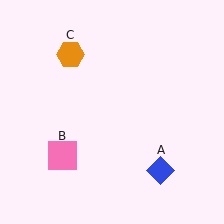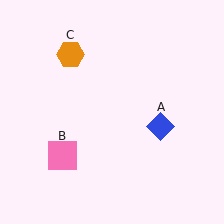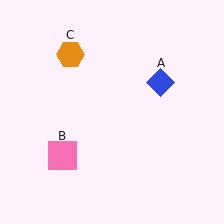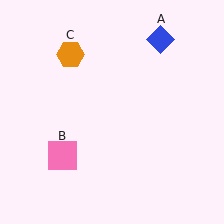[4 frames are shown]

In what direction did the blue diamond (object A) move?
The blue diamond (object A) moved up.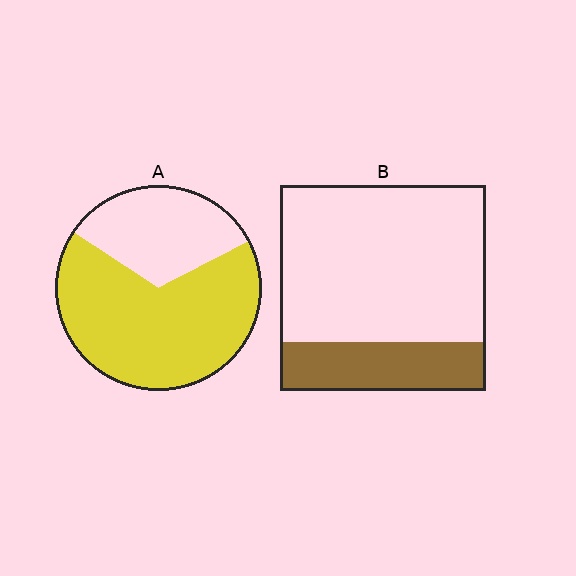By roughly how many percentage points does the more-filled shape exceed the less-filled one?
By roughly 45 percentage points (A over B).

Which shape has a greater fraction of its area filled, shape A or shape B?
Shape A.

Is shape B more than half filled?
No.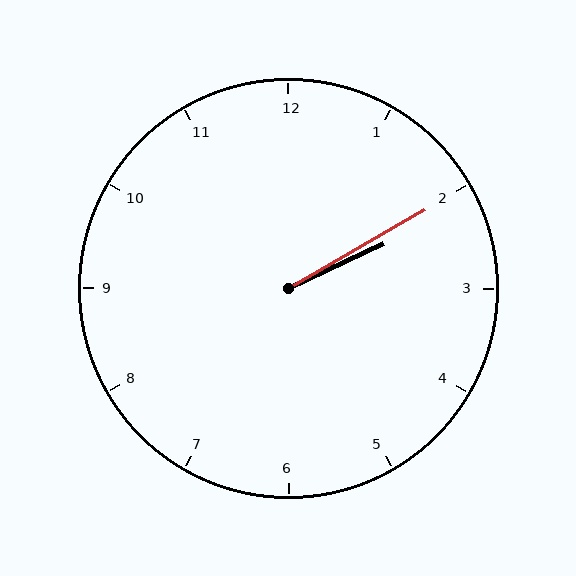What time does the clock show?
2:10.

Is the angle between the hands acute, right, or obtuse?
It is acute.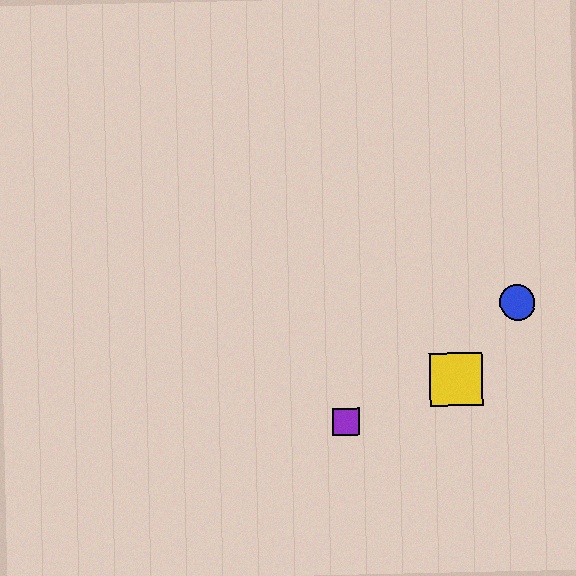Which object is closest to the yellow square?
The blue circle is closest to the yellow square.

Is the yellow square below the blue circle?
Yes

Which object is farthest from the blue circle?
The purple square is farthest from the blue circle.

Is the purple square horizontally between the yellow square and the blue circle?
No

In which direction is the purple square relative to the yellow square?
The purple square is to the left of the yellow square.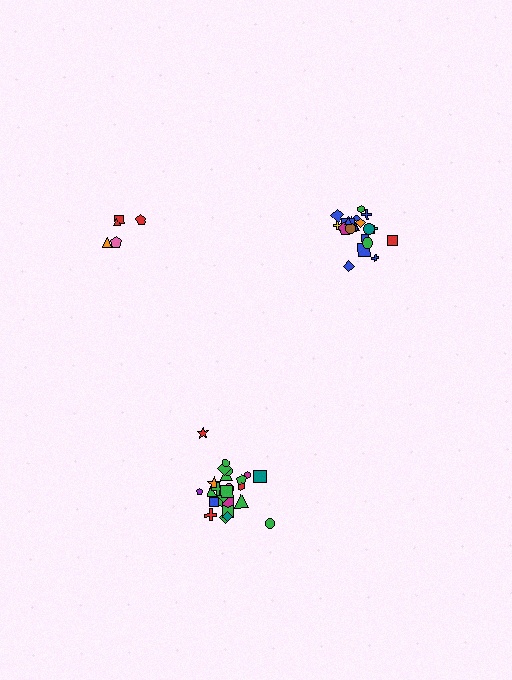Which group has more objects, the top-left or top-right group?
The top-right group.